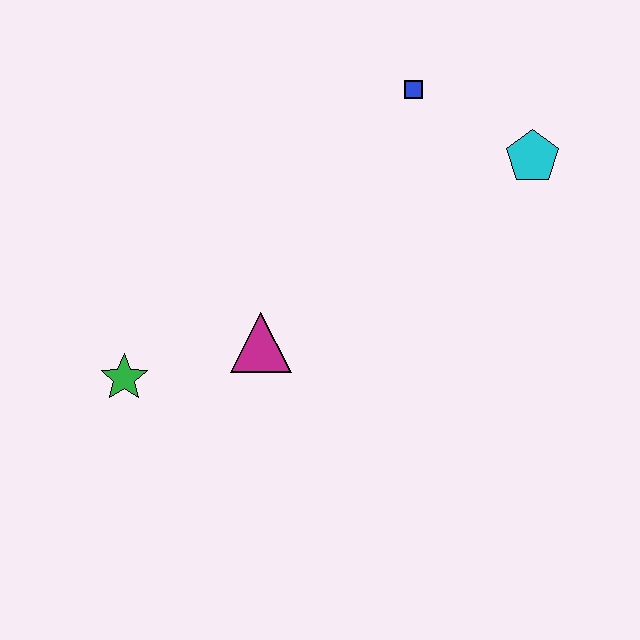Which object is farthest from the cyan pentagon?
The green star is farthest from the cyan pentagon.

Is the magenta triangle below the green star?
No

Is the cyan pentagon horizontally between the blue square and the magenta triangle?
No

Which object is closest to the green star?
The magenta triangle is closest to the green star.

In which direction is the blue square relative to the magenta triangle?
The blue square is above the magenta triangle.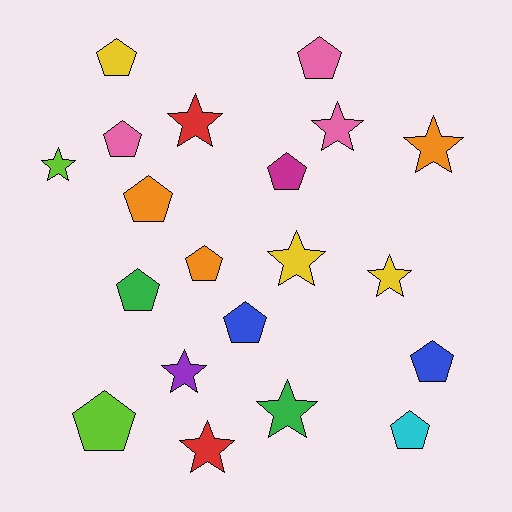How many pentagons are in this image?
There are 11 pentagons.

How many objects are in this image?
There are 20 objects.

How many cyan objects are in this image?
There is 1 cyan object.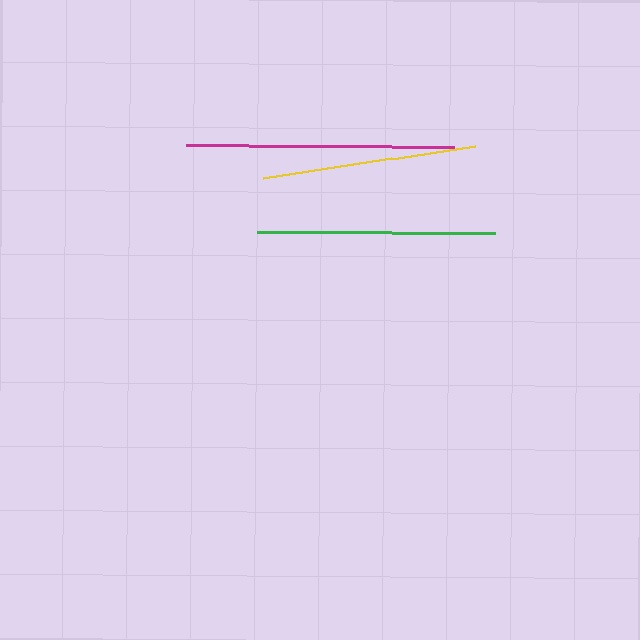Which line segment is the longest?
The magenta line is the longest at approximately 268 pixels.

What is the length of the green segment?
The green segment is approximately 238 pixels long.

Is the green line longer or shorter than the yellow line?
The green line is longer than the yellow line.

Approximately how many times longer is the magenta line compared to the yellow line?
The magenta line is approximately 1.2 times the length of the yellow line.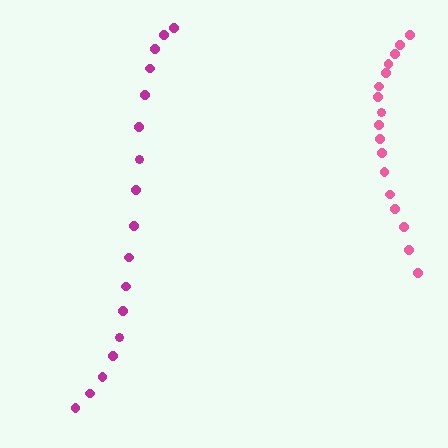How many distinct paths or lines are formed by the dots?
There are 2 distinct paths.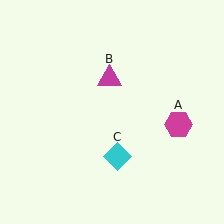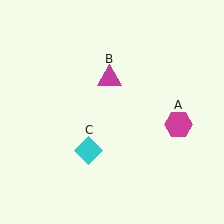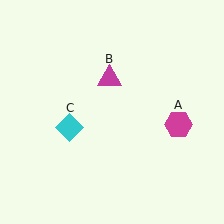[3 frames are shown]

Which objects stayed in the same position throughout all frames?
Magenta hexagon (object A) and magenta triangle (object B) remained stationary.